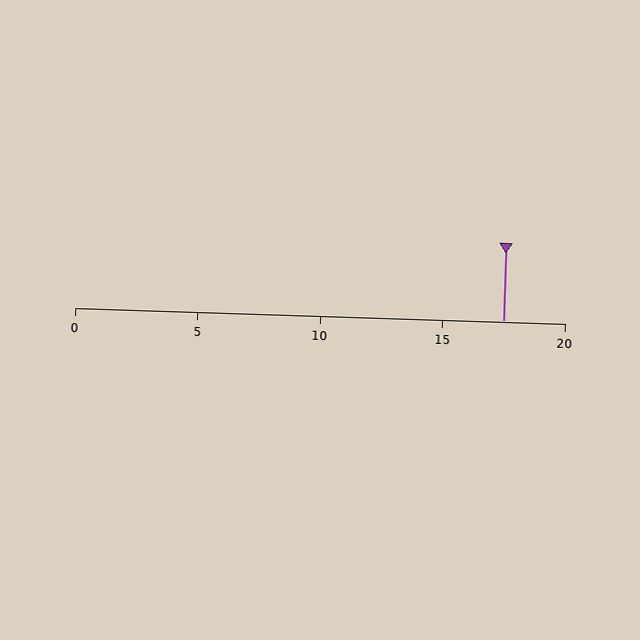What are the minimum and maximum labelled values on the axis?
The axis runs from 0 to 20.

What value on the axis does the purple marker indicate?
The marker indicates approximately 17.5.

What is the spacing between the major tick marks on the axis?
The major ticks are spaced 5 apart.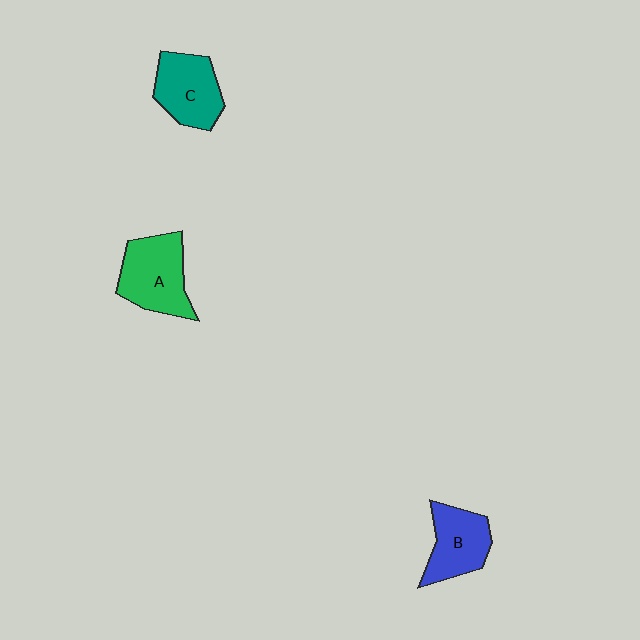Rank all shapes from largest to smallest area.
From largest to smallest: A (green), C (teal), B (blue).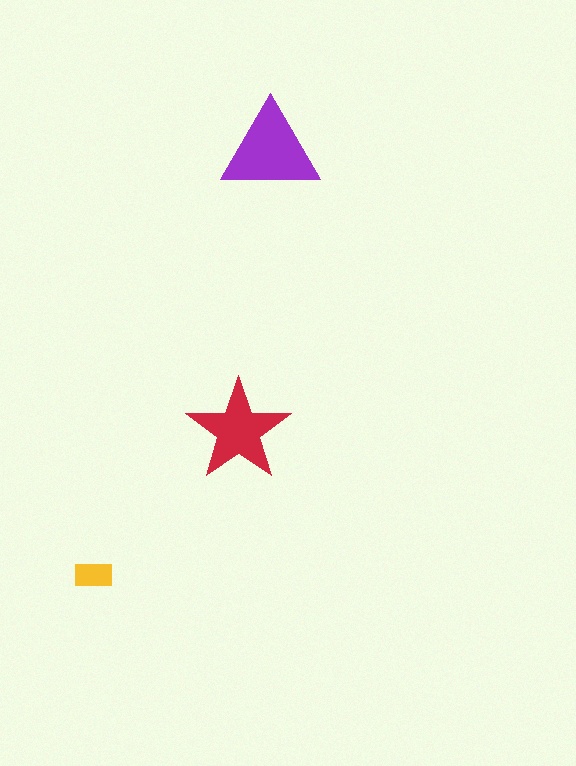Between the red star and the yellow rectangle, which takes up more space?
The red star.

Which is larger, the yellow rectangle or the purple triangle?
The purple triangle.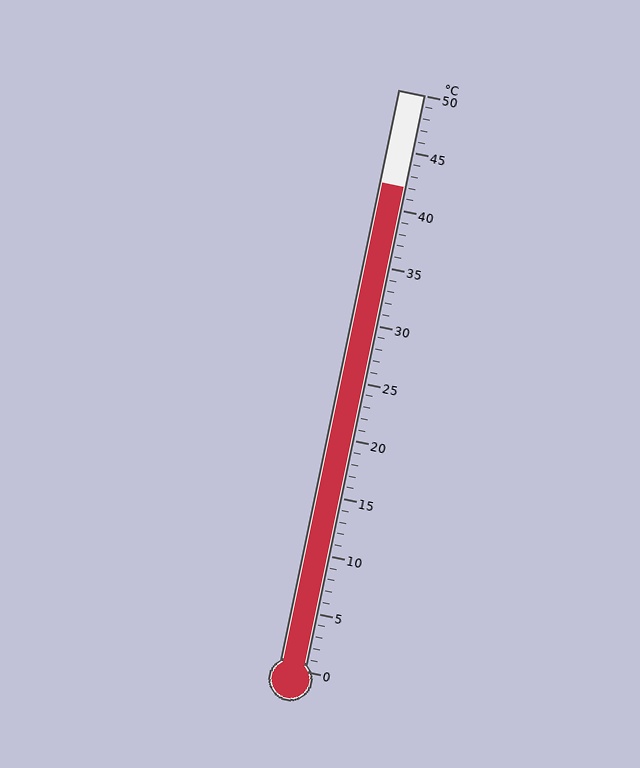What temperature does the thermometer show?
The thermometer shows approximately 42°C.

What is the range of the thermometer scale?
The thermometer scale ranges from 0°C to 50°C.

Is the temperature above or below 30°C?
The temperature is above 30°C.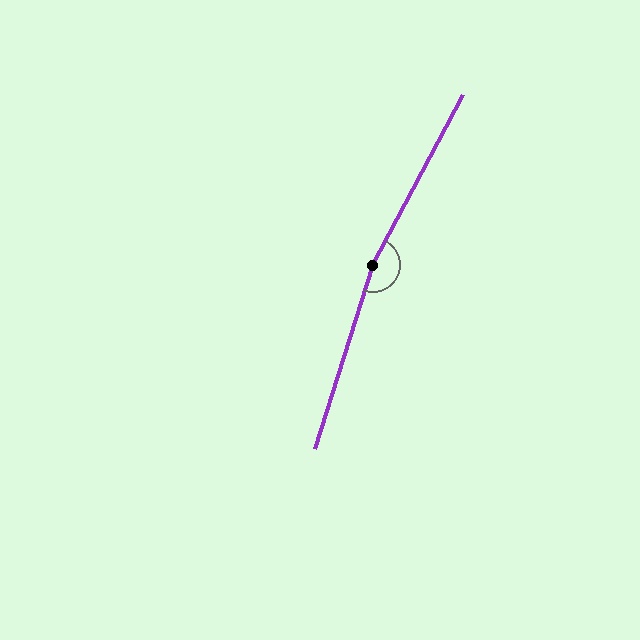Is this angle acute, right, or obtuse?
It is obtuse.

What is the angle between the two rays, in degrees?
Approximately 170 degrees.